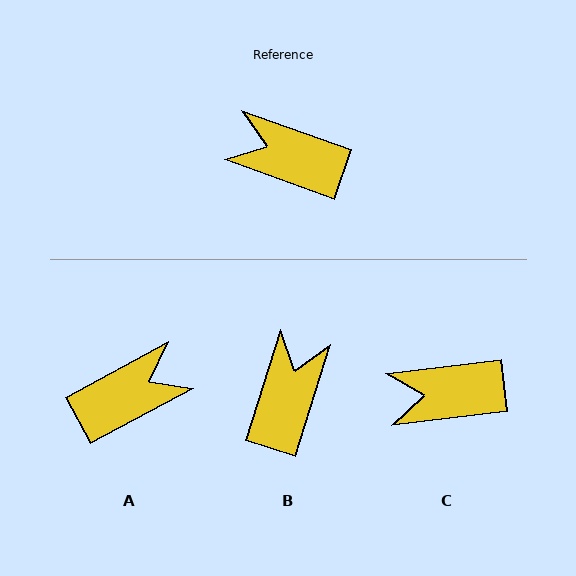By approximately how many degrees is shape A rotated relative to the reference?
Approximately 132 degrees clockwise.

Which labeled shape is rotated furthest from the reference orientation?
A, about 132 degrees away.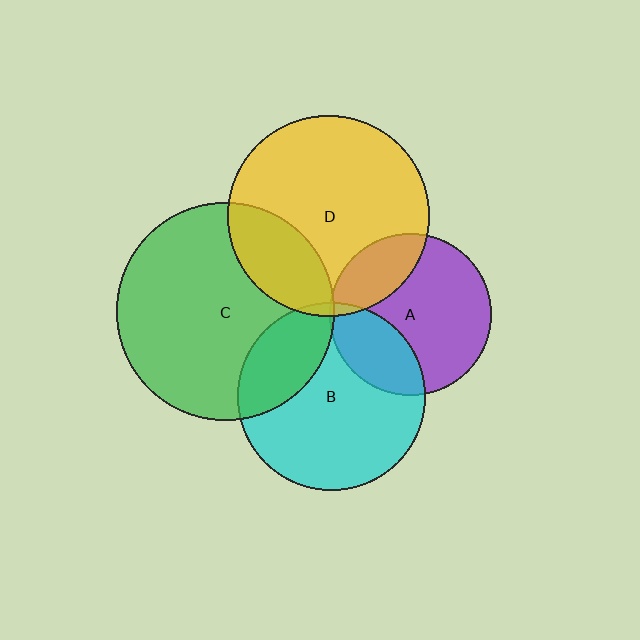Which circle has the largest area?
Circle C (green).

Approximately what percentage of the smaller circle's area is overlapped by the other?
Approximately 25%.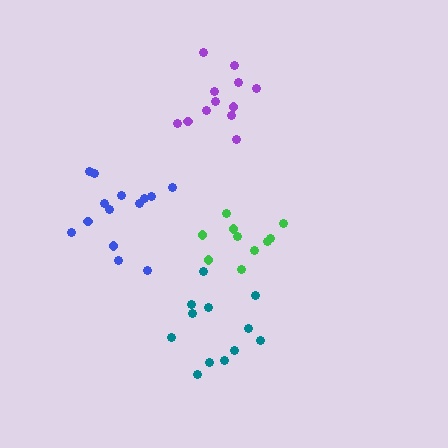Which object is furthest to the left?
The blue cluster is leftmost.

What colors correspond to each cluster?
The clusters are colored: green, purple, teal, blue.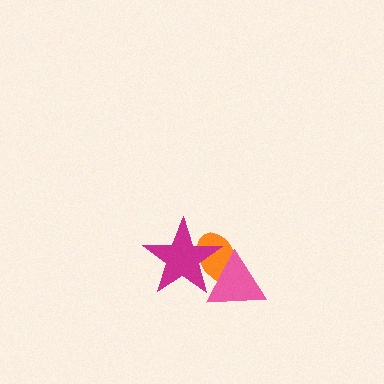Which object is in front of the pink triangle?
The magenta star is in front of the pink triangle.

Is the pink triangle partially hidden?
Yes, it is partially covered by another shape.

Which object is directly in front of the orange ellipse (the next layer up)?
The pink triangle is directly in front of the orange ellipse.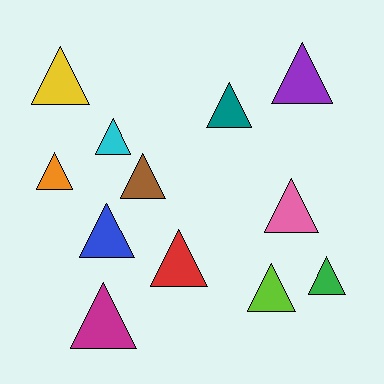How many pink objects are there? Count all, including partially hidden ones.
There is 1 pink object.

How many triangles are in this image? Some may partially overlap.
There are 12 triangles.